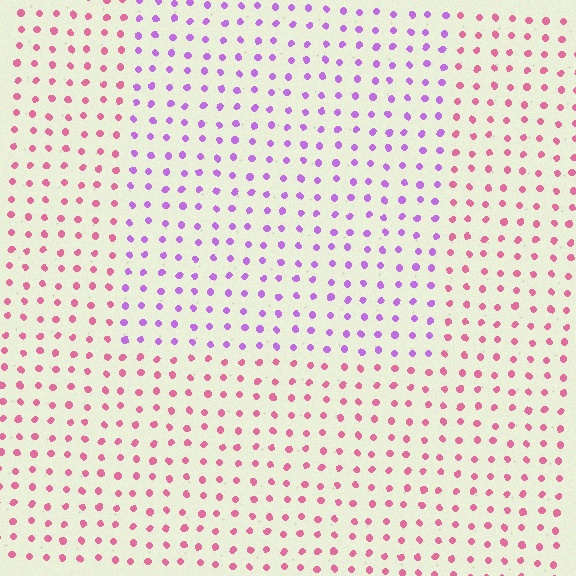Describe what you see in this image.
The image is filled with small pink elements in a uniform arrangement. A rectangle-shaped region is visible where the elements are tinted to a slightly different hue, forming a subtle color boundary.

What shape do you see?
I see a rectangle.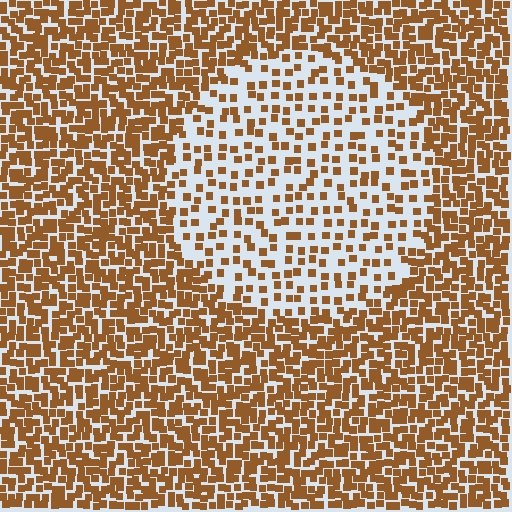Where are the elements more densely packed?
The elements are more densely packed outside the circle boundary.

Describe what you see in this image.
The image contains small brown elements arranged at two different densities. A circle-shaped region is visible where the elements are less densely packed than the surrounding area.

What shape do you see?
I see a circle.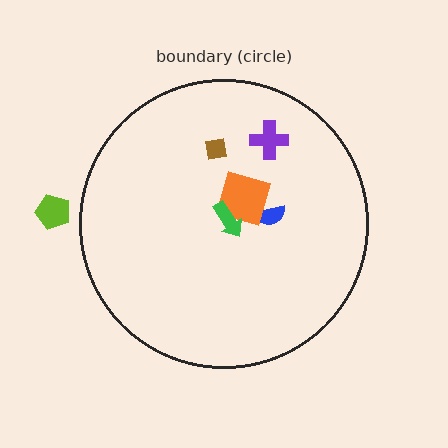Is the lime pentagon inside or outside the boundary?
Outside.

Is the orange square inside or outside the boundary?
Inside.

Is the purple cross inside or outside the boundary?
Inside.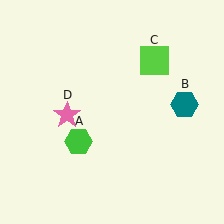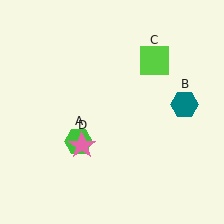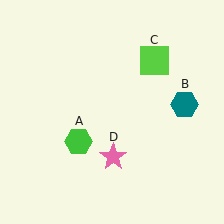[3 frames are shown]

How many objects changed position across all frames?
1 object changed position: pink star (object D).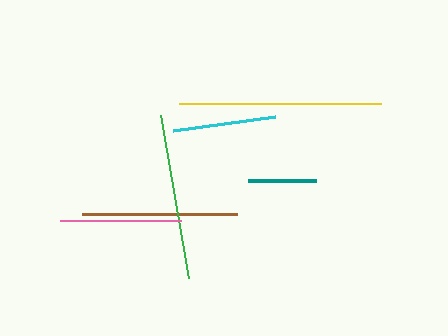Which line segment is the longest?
The yellow line is the longest at approximately 202 pixels.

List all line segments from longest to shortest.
From longest to shortest: yellow, green, brown, pink, cyan, teal.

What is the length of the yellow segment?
The yellow segment is approximately 202 pixels long.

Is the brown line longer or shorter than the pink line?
The brown line is longer than the pink line.